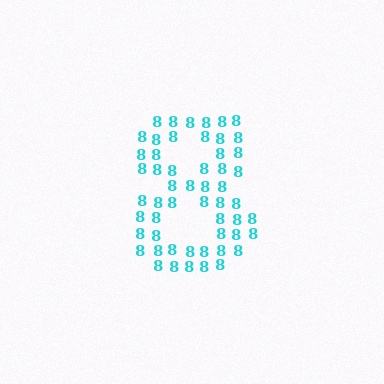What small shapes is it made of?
It is made of small digit 8's.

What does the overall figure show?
The overall figure shows the digit 8.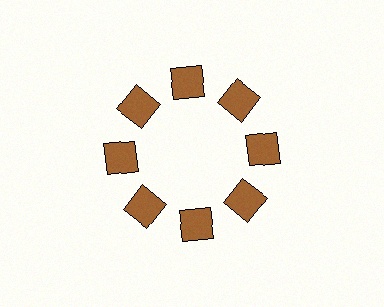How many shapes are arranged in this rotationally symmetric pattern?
There are 8 shapes, arranged in 8 groups of 1.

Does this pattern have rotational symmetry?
Yes, this pattern has 8-fold rotational symmetry. It looks the same after rotating 45 degrees around the center.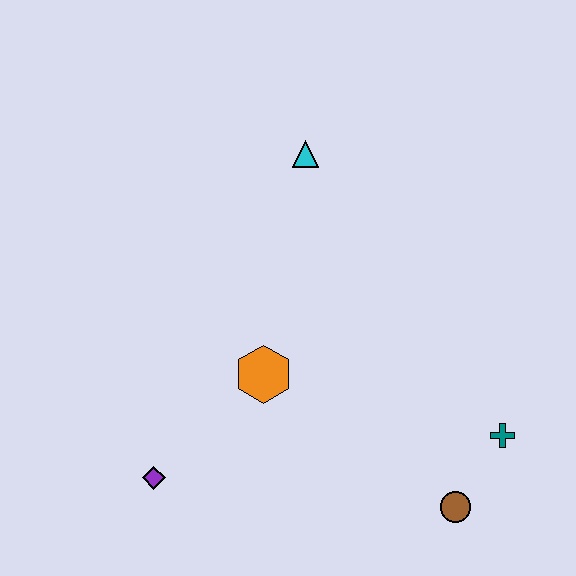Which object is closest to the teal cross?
The brown circle is closest to the teal cross.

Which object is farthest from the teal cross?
The purple diamond is farthest from the teal cross.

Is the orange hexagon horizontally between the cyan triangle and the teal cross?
No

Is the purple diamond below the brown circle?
No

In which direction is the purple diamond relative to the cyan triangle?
The purple diamond is below the cyan triangle.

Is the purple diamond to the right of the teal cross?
No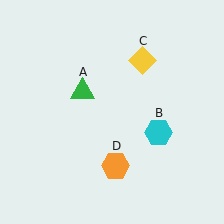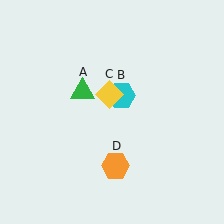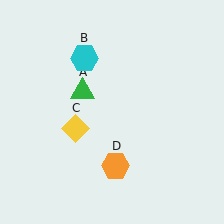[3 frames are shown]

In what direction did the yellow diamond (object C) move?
The yellow diamond (object C) moved down and to the left.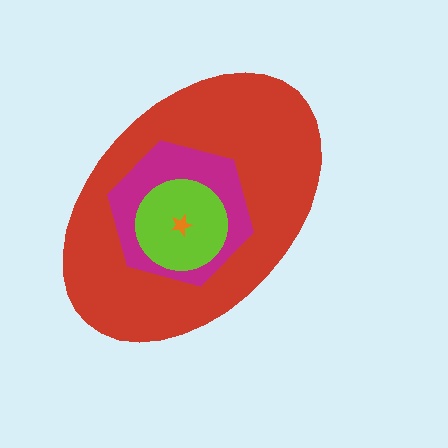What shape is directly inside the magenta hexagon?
The lime circle.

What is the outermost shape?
The red ellipse.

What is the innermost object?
The orange star.